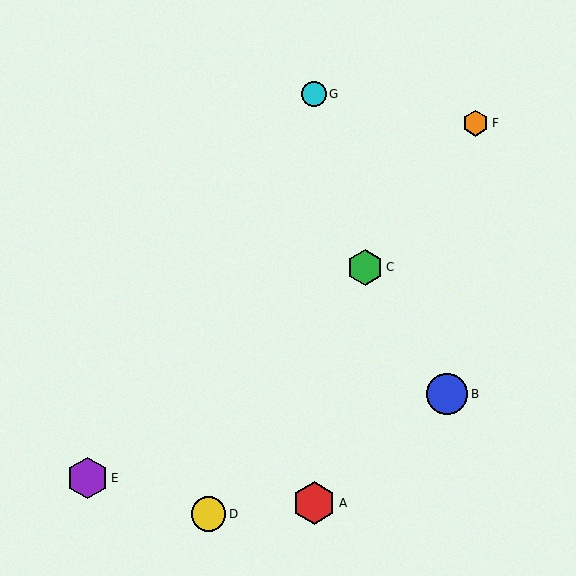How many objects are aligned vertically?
2 objects (A, G) are aligned vertically.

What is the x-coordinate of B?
Object B is at x≈447.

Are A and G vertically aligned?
Yes, both are at x≈314.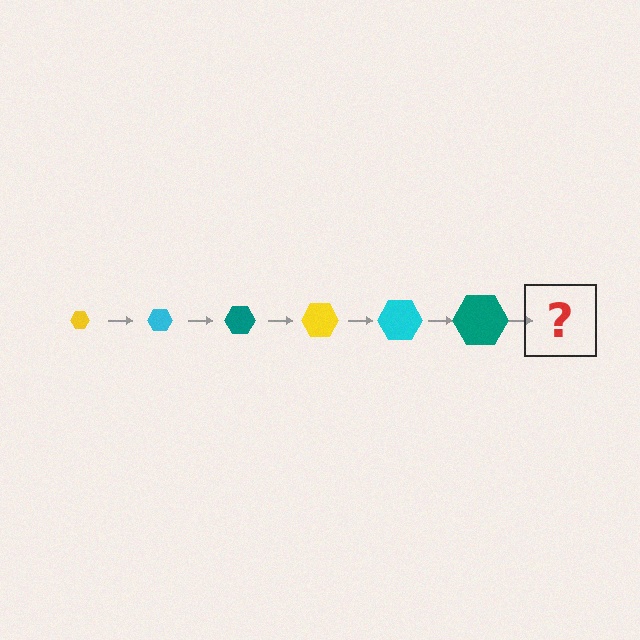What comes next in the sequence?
The next element should be a yellow hexagon, larger than the previous one.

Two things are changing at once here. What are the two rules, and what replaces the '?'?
The two rules are that the hexagon grows larger each step and the color cycles through yellow, cyan, and teal. The '?' should be a yellow hexagon, larger than the previous one.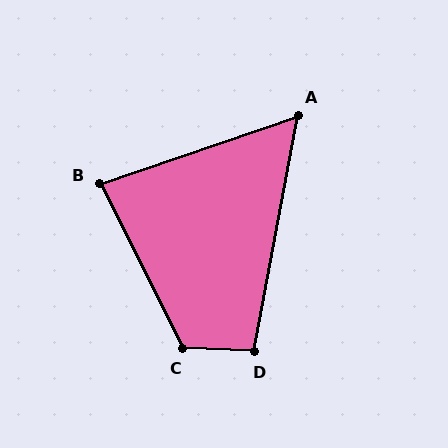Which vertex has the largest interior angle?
C, at approximately 119 degrees.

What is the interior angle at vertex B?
Approximately 82 degrees (acute).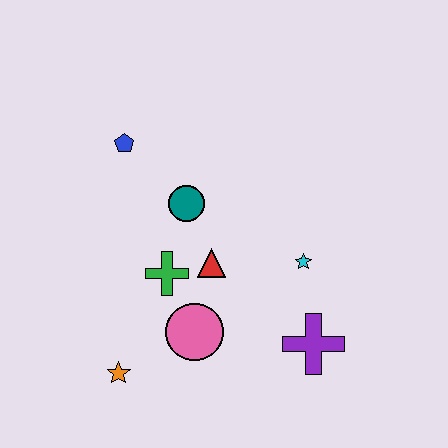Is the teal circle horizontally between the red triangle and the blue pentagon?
Yes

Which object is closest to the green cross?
The red triangle is closest to the green cross.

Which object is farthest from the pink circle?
The blue pentagon is farthest from the pink circle.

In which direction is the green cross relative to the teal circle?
The green cross is below the teal circle.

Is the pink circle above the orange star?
Yes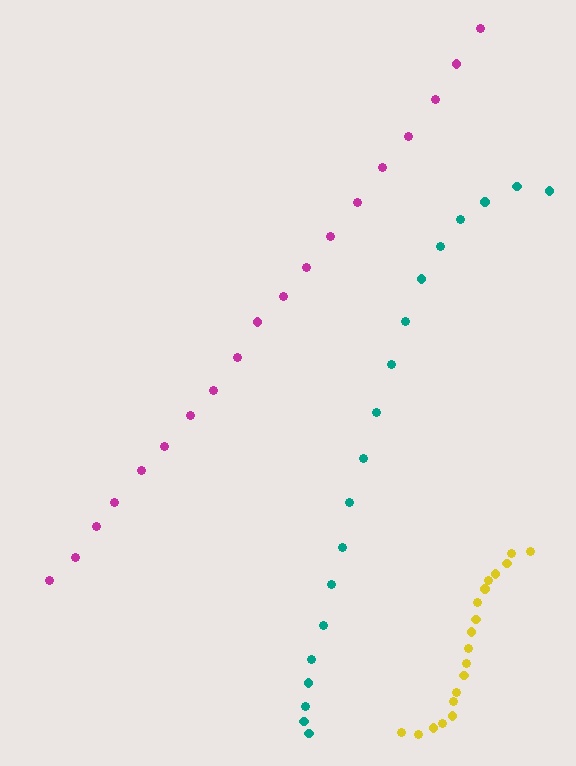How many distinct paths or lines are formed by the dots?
There are 3 distinct paths.